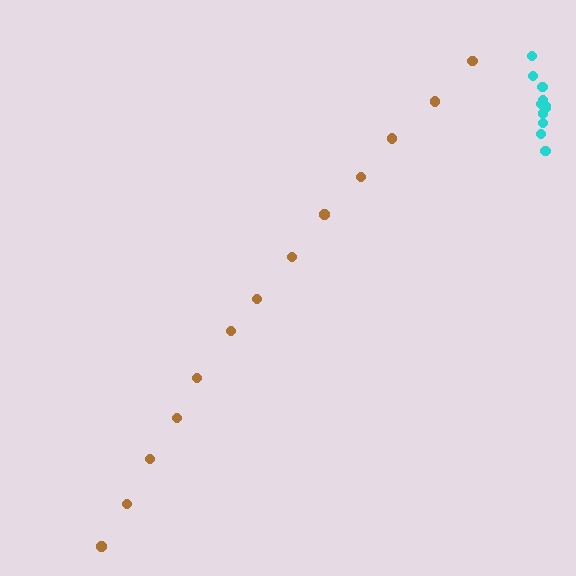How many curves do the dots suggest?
There are 2 distinct paths.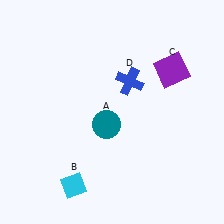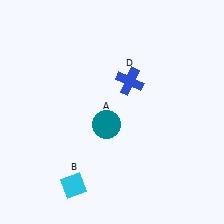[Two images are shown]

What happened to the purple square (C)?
The purple square (C) was removed in Image 2. It was in the top-right area of Image 1.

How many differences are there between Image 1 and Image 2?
There is 1 difference between the two images.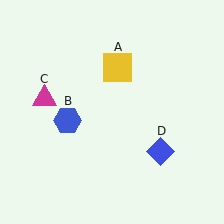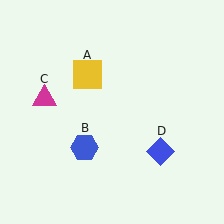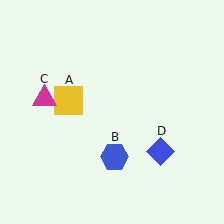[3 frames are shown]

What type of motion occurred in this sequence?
The yellow square (object A), blue hexagon (object B) rotated counterclockwise around the center of the scene.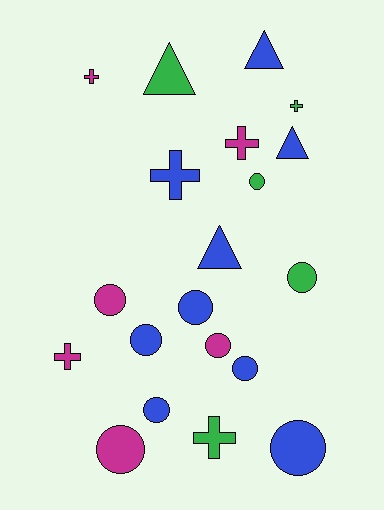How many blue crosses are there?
There is 1 blue cross.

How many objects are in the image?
There are 20 objects.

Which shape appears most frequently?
Circle, with 10 objects.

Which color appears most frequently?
Blue, with 9 objects.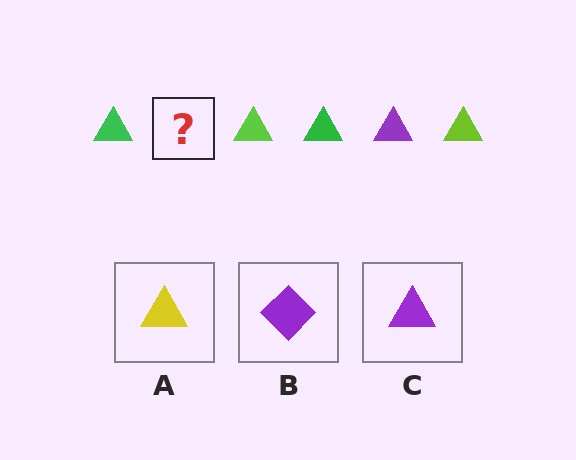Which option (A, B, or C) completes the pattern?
C.